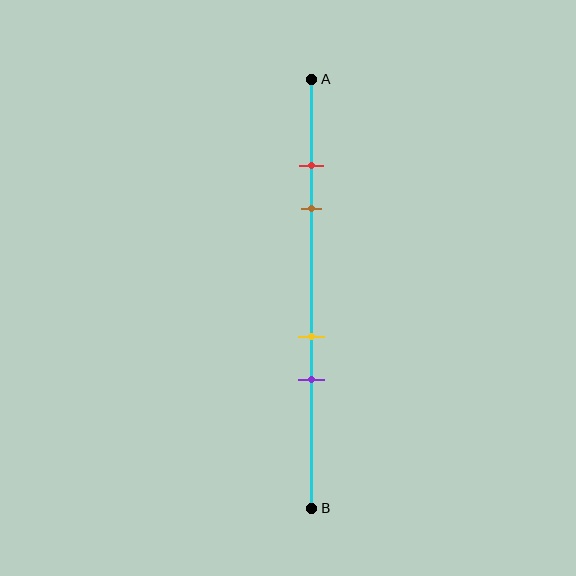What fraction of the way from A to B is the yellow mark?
The yellow mark is approximately 60% (0.6) of the way from A to B.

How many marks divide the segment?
There are 4 marks dividing the segment.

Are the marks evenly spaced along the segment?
No, the marks are not evenly spaced.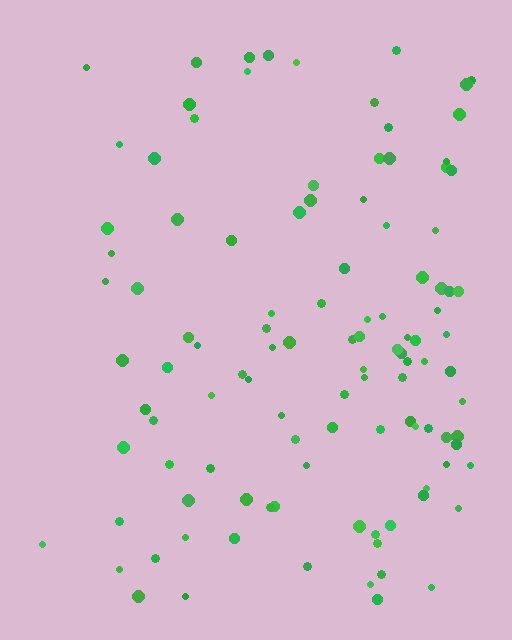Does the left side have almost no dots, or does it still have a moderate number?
Still a moderate number, just noticeably fewer than the right.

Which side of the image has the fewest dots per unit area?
The left.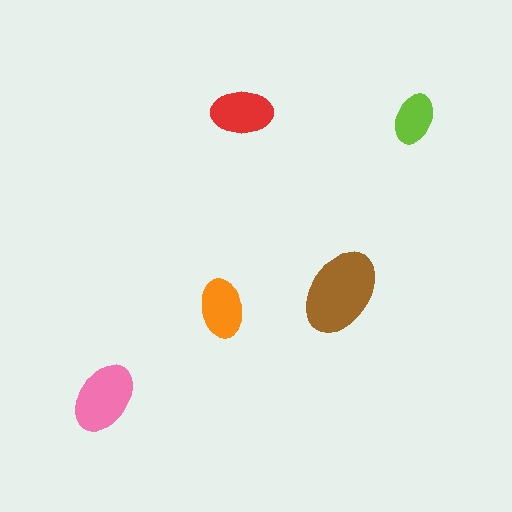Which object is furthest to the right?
The lime ellipse is rightmost.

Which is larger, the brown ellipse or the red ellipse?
The brown one.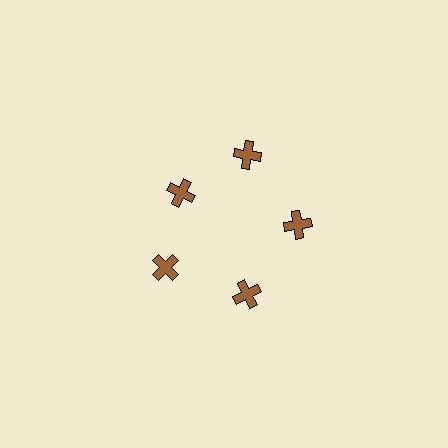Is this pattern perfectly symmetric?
No. The 5 brown crosses are arranged in a ring, but one element near the 10 o'clock position is pulled inward toward the center, breaking the 5-fold rotational symmetry.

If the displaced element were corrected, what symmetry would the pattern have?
It would have 5-fold rotational symmetry — the pattern would map onto itself every 72 degrees.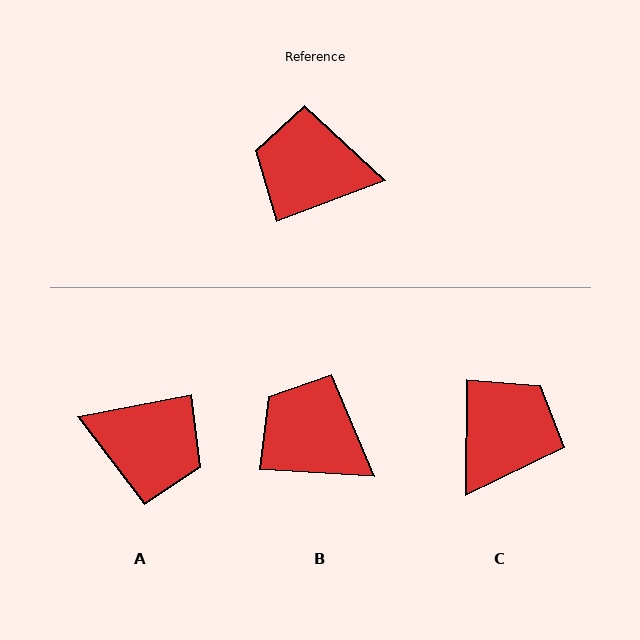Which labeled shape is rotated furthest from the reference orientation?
A, about 170 degrees away.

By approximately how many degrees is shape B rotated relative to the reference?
Approximately 24 degrees clockwise.